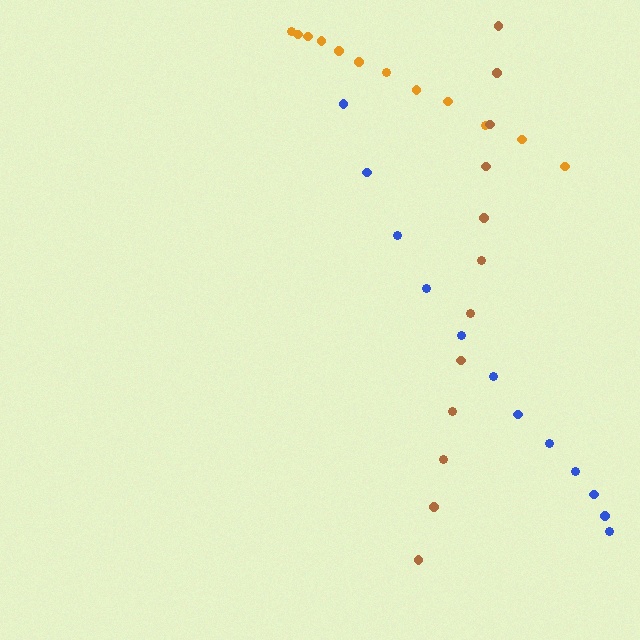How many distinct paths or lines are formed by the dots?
There are 3 distinct paths.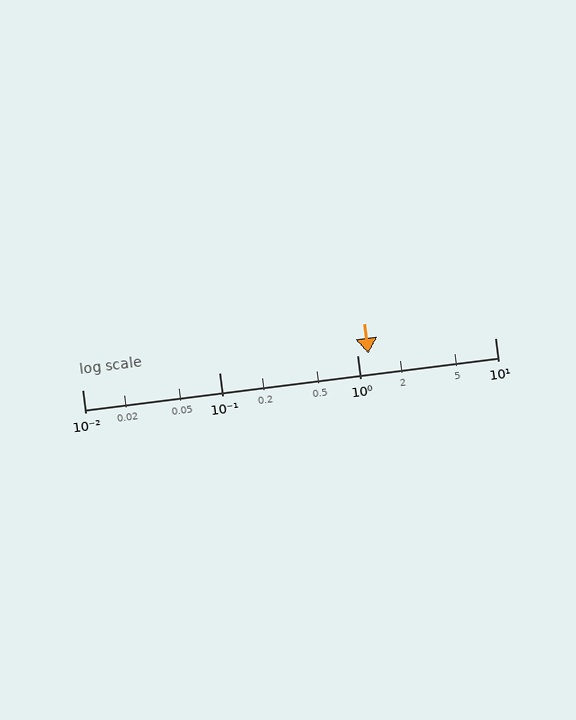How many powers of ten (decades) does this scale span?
The scale spans 3 decades, from 0.01 to 10.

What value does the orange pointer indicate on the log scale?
The pointer indicates approximately 1.2.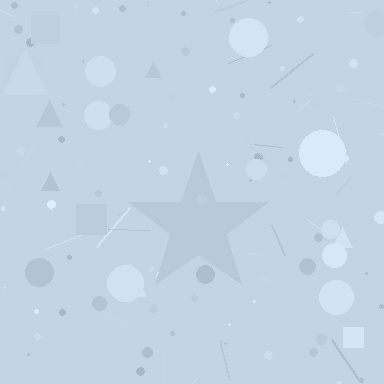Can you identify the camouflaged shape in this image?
The camouflaged shape is a star.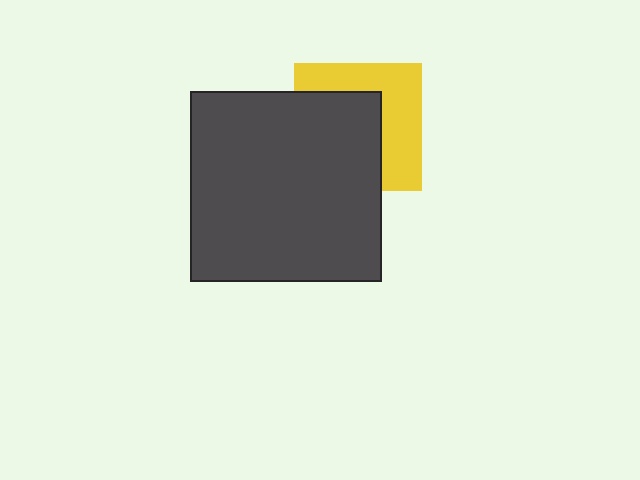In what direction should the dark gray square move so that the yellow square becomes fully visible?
The dark gray square should move toward the lower-left. That is the shortest direction to clear the overlap and leave the yellow square fully visible.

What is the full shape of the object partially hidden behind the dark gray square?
The partially hidden object is a yellow square.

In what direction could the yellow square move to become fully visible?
The yellow square could move toward the upper-right. That would shift it out from behind the dark gray square entirely.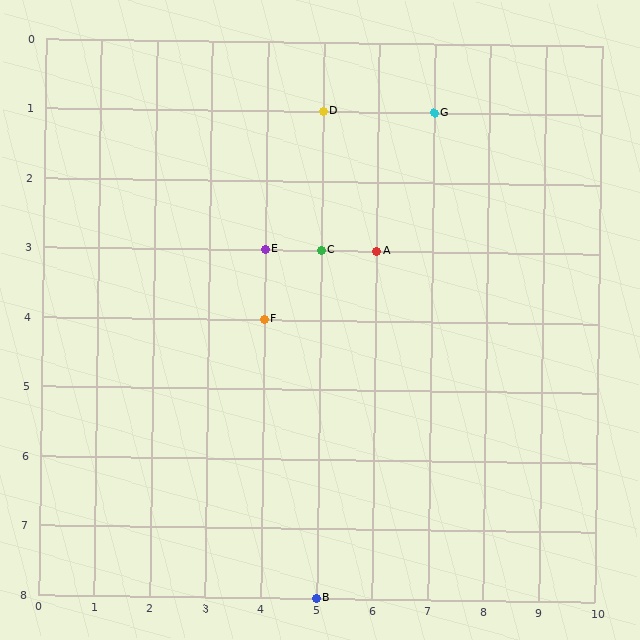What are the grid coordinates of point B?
Point B is at grid coordinates (5, 8).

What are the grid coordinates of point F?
Point F is at grid coordinates (4, 4).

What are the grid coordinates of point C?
Point C is at grid coordinates (5, 3).